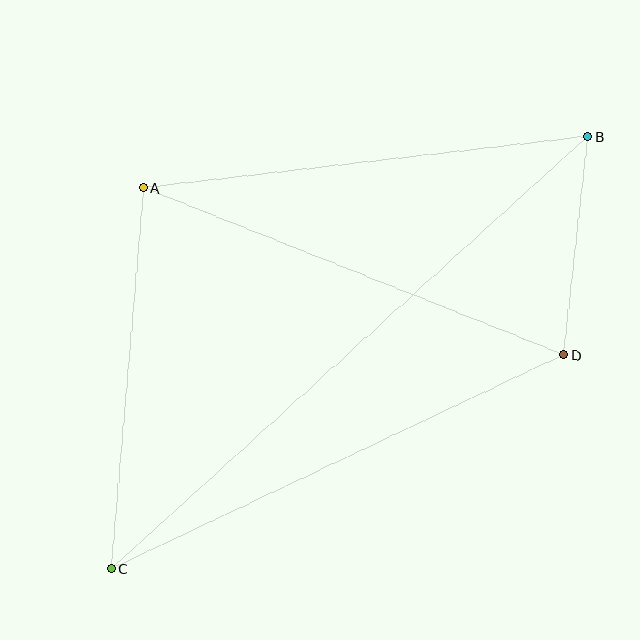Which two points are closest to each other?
Points B and D are closest to each other.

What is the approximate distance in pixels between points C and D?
The distance between C and D is approximately 500 pixels.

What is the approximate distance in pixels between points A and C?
The distance between A and C is approximately 382 pixels.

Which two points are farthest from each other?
Points B and C are farthest from each other.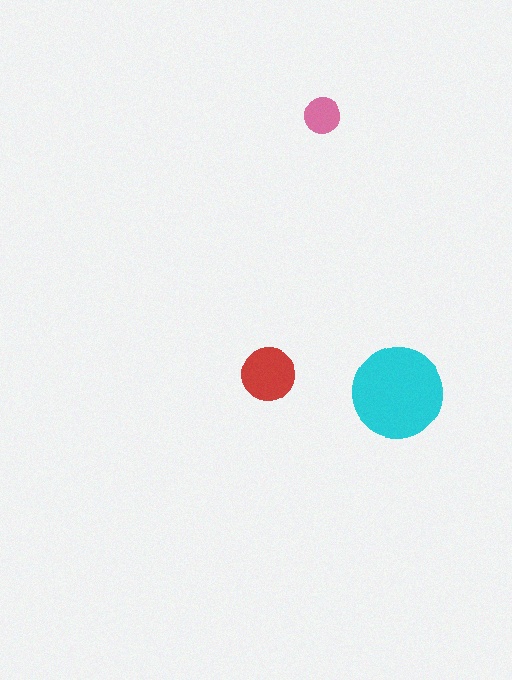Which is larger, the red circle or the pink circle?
The red one.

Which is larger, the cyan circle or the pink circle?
The cyan one.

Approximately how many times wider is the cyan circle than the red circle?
About 1.5 times wider.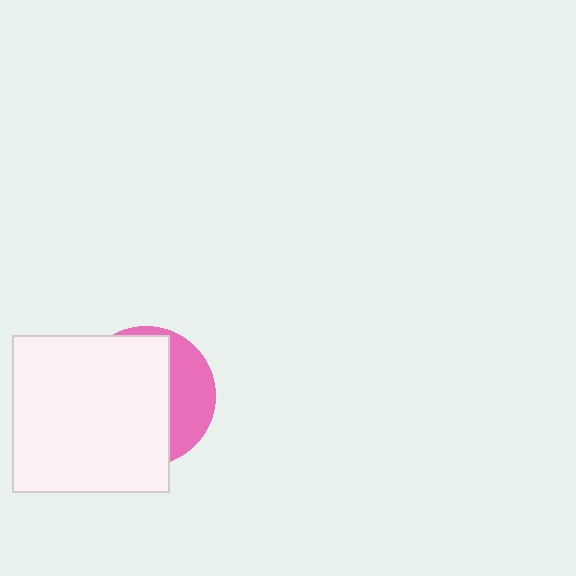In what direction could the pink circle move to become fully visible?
The pink circle could move right. That would shift it out from behind the white square entirely.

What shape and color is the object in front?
The object in front is a white square.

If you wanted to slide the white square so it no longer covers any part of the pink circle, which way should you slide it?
Slide it left — that is the most direct way to separate the two shapes.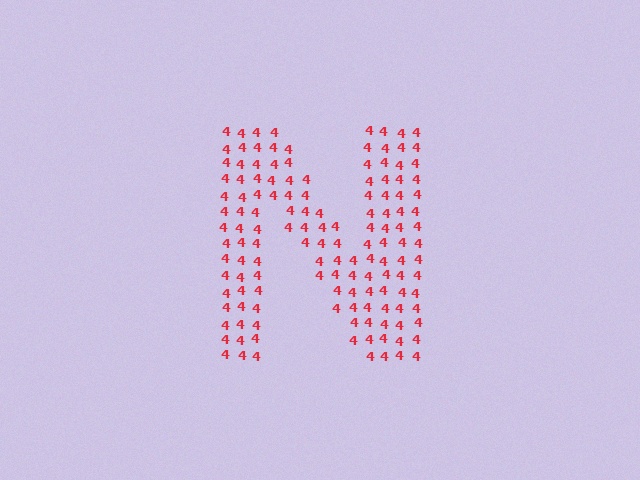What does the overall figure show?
The overall figure shows the letter N.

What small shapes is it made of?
It is made of small digit 4's.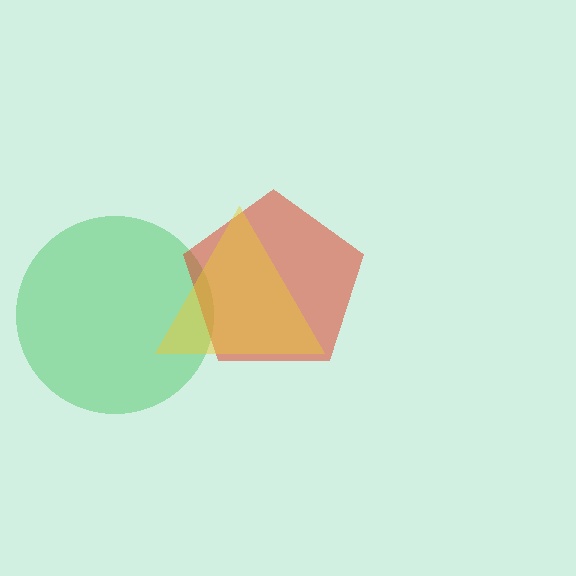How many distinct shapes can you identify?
There are 3 distinct shapes: a green circle, a red pentagon, a yellow triangle.